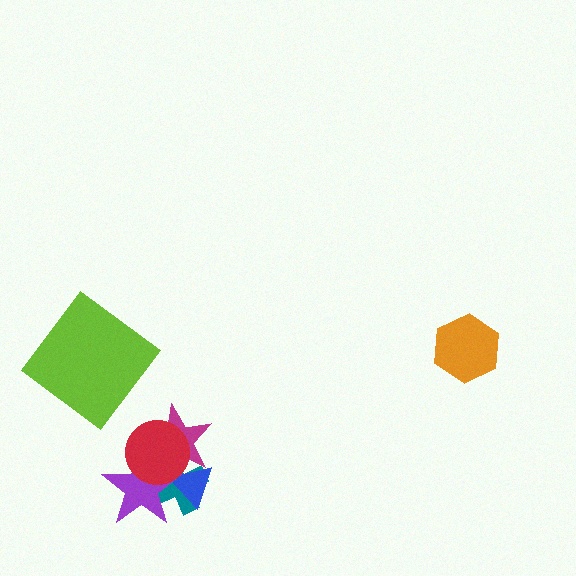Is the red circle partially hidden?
No, no other shape covers it.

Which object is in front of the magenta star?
The red circle is in front of the magenta star.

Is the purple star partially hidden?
Yes, it is partially covered by another shape.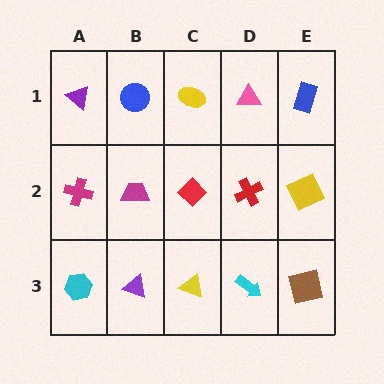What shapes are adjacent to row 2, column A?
A purple triangle (row 1, column A), a cyan hexagon (row 3, column A), a magenta trapezoid (row 2, column B).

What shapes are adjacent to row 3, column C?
A red diamond (row 2, column C), a purple triangle (row 3, column B), a cyan arrow (row 3, column D).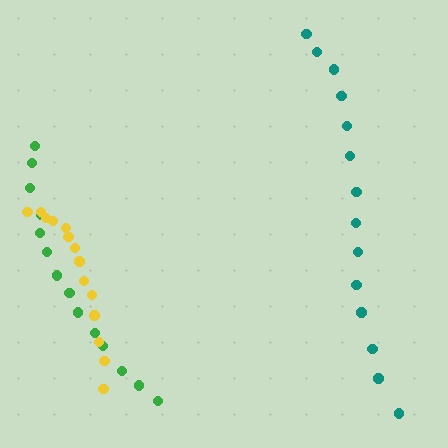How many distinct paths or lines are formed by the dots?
There are 3 distinct paths.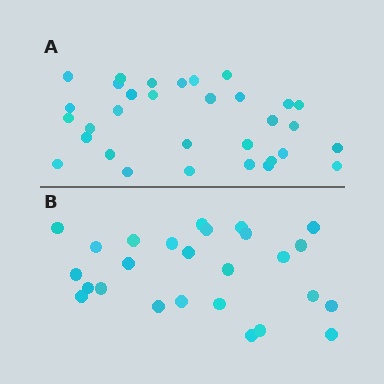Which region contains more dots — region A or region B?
Region A (the top region) has more dots.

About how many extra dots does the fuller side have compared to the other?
Region A has about 6 more dots than region B.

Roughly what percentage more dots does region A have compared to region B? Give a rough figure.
About 25% more.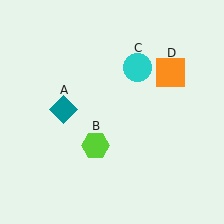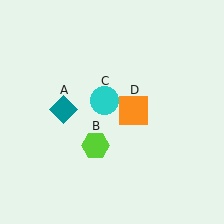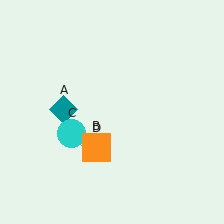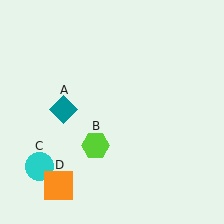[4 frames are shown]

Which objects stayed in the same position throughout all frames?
Teal diamond (object A) and lime hexagon (object B) remained stationary.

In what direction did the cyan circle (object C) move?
The cyan circle (object C) moved down and to the left.